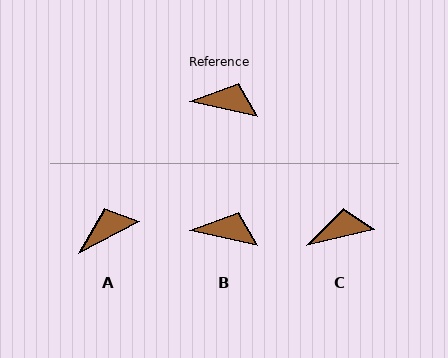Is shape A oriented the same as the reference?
No, it is off by about 40 degrees.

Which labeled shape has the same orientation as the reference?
B.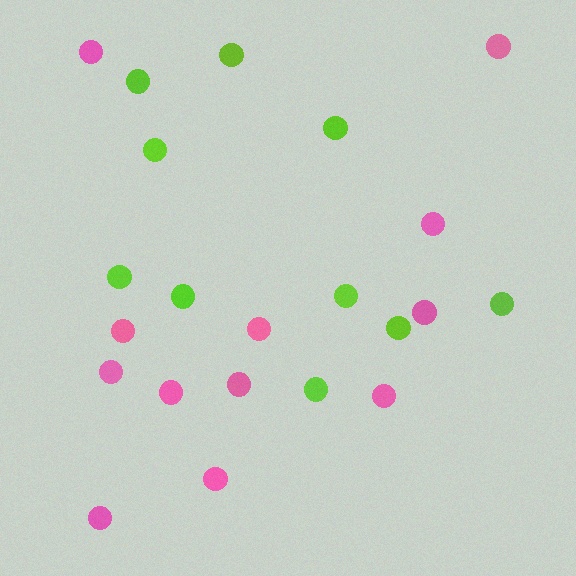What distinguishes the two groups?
There are 2 groups: one group of pink circles (12) and one group of lime circles (10).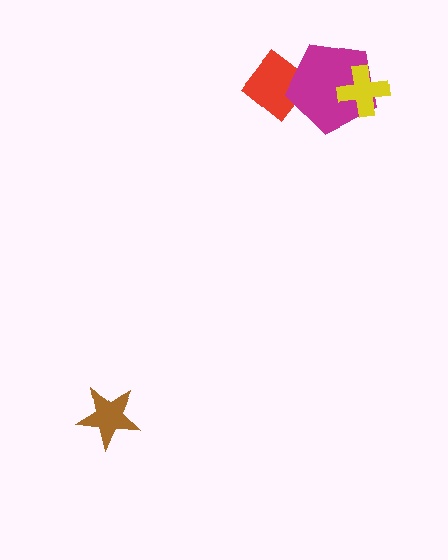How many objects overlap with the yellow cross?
1 object overlaps with the yellow cross.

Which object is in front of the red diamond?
The magenta pentagon is in front of the red diamond.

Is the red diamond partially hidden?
Yes, it is partially covered by another shape.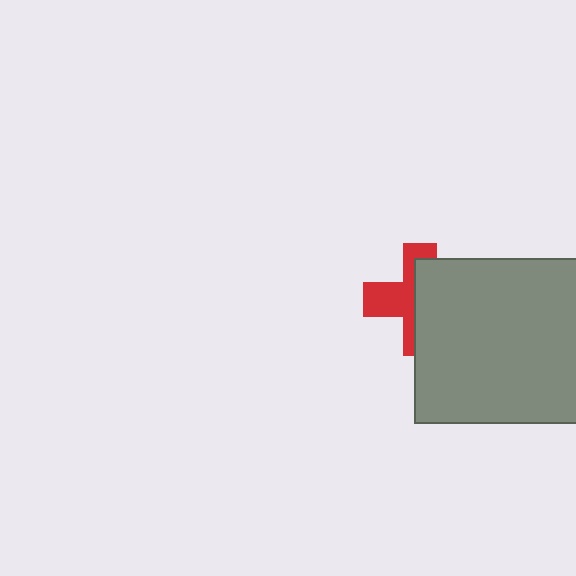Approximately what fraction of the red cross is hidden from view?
Roughly 57% of the red cross is hidden behind the gray rectangle.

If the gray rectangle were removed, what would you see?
You would see the complete red cross.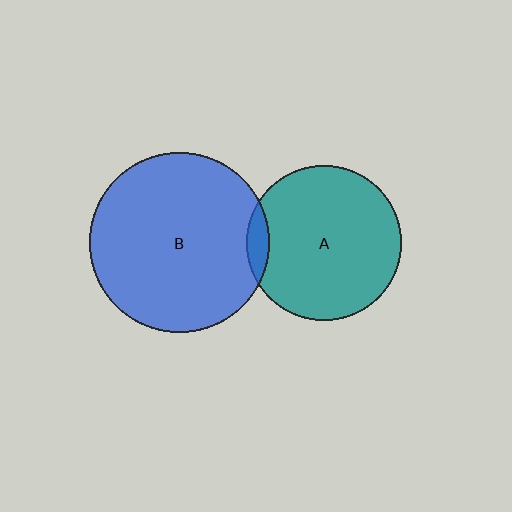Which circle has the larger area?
Circle B (blue).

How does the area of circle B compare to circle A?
Approximately 1.3 times.